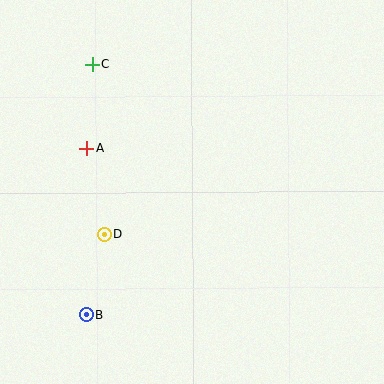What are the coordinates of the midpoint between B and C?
The midpoint between B and C is at (89, 189).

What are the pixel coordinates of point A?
Point A is at (86, 148).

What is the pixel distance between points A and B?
The distance between A and B is 166 pixels.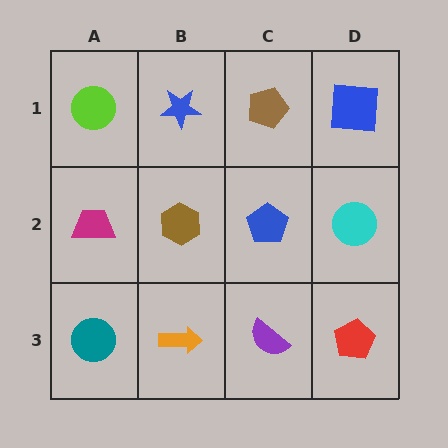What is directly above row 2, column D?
A blue square.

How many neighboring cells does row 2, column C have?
4.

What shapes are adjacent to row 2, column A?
A lime circle (row 1, column A), a teal circle (row 3, column A), a brown hexagon (row 2, column B).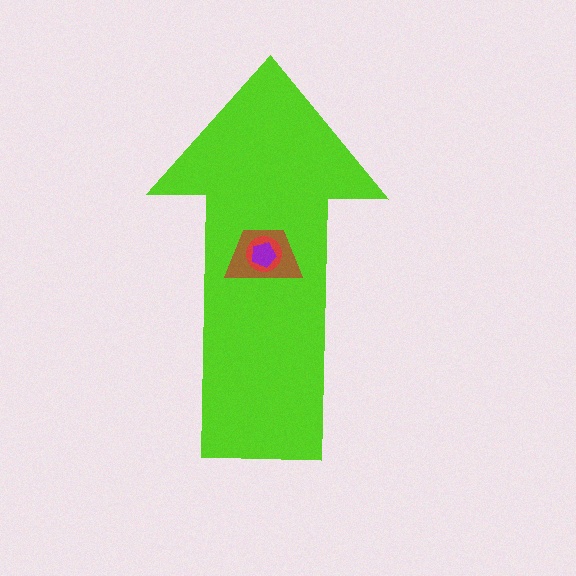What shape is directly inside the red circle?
The purple pentagon.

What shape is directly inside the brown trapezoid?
The red circle.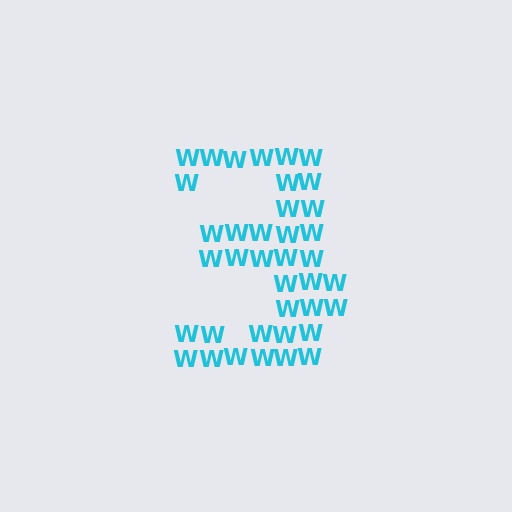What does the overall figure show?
The overall figure shows the digit 3.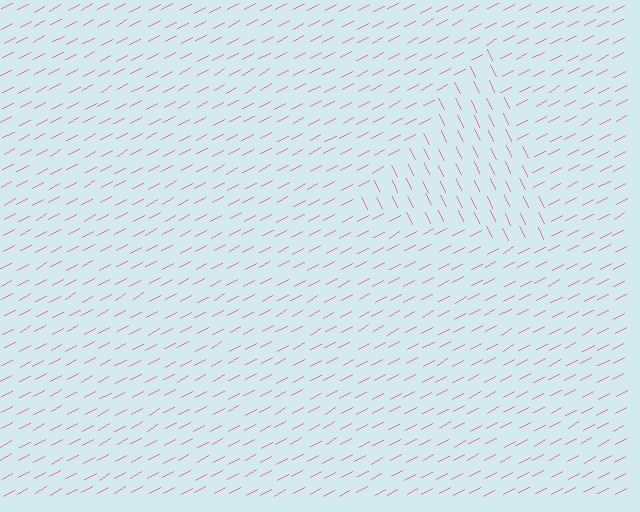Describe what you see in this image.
The image is filled with small pink line segments. A triangle region in the image has lines oriented differently from the surrounding lines, creating a visible texture boundary.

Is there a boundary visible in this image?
Yes, there is a texture boundary formed by a change in line orientation.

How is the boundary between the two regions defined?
The boundary is defined purely by a change in line orientation (approximately 88 degrees difference). All lines are the same color and thickness.